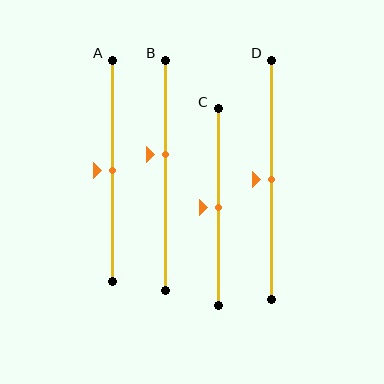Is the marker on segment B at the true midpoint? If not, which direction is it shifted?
No, the marker on segment B is shifted upward by about 9% of the segment length.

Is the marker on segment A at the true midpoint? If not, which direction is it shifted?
Yes, the marker on segment A is at the true midpoint.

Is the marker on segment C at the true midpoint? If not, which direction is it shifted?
Yes, the marker on segment C is at the true midpoint.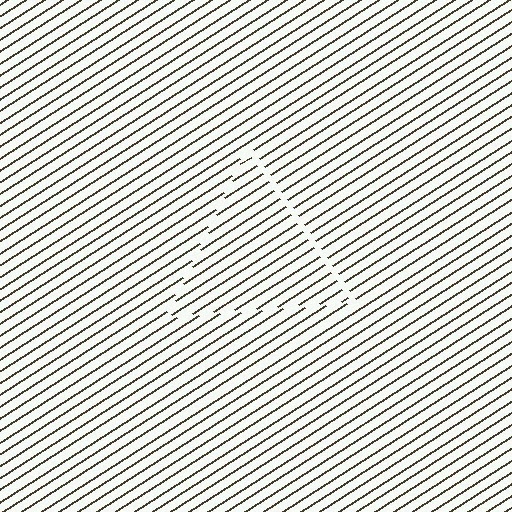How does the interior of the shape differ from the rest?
The interior of the shape contains the same grating, shifted by half a period — the contour is defined by the phase discontinuity where line-ends from the inner and outer gratings abut.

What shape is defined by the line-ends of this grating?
An illusory triangle. The interior of the shape contains the same grating, shifted by half a period — the contour is defined by the phase discontinuity where line-ends from the inner and outer gratings abut.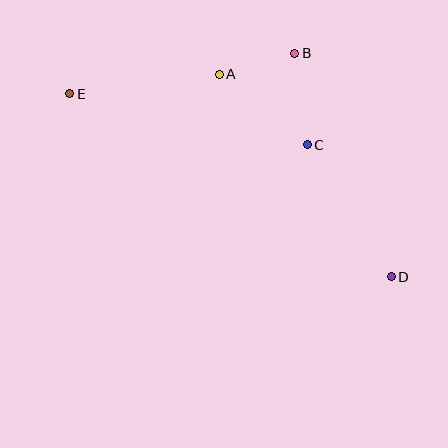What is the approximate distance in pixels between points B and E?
The distance between B and E is approximately 228 pixels.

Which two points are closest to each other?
Points A and B are closest to each other.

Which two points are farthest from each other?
Points D and E are farthest from each other.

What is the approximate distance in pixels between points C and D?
The distance between C and D is approximately 157 pixels.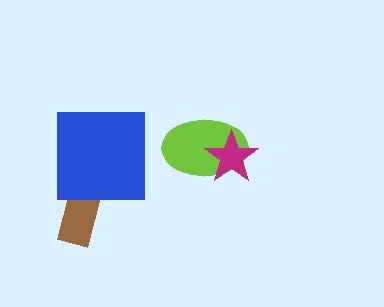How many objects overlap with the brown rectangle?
0 objects overlap with the brown rectangle.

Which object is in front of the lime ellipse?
The magenta star is in front of the lime ellipse.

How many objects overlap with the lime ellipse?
1 object overlaps with the lime ellipse.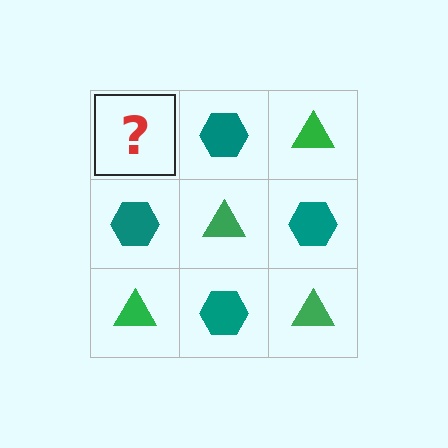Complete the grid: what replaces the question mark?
The question mark should be replaced with a green triangle.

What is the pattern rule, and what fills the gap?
The rule is that it alternates green triangle and teal hexagon in a checkerboard pattern. The gap should be filled with a green triangle.